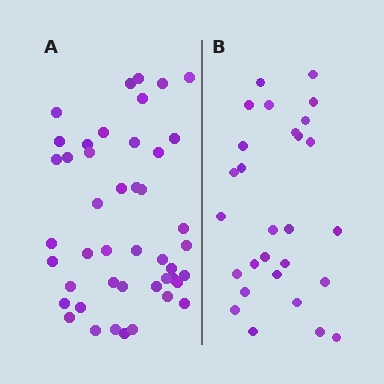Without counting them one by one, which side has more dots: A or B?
Region A (the left region) has more dots.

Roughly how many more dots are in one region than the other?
Region A has approximately 15 more dots than region B.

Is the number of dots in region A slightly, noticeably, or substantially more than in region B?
Region A has substantially more. The ratio is roughly 1.6 to 1.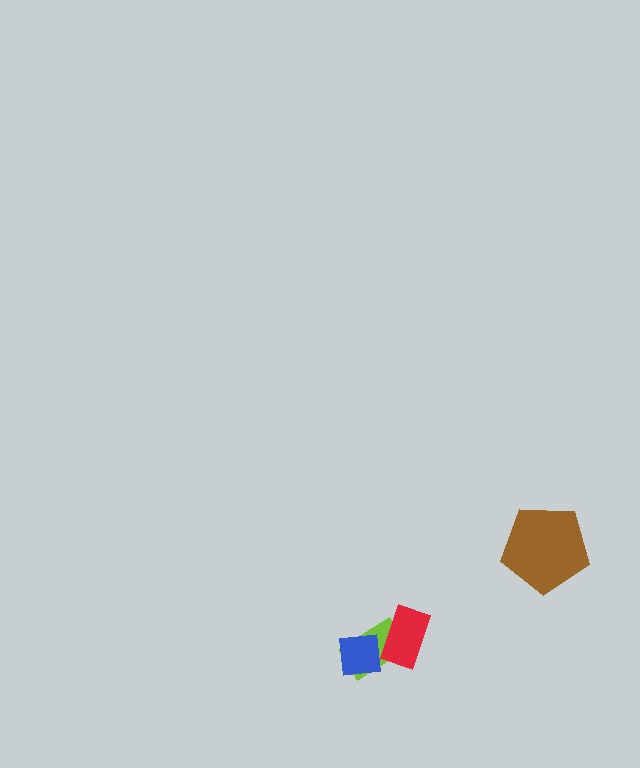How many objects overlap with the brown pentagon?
0 objects overlap with the brown pentagon.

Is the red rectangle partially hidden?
No, no other shape covers it.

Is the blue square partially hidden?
Yes, it is partially covered by another shape.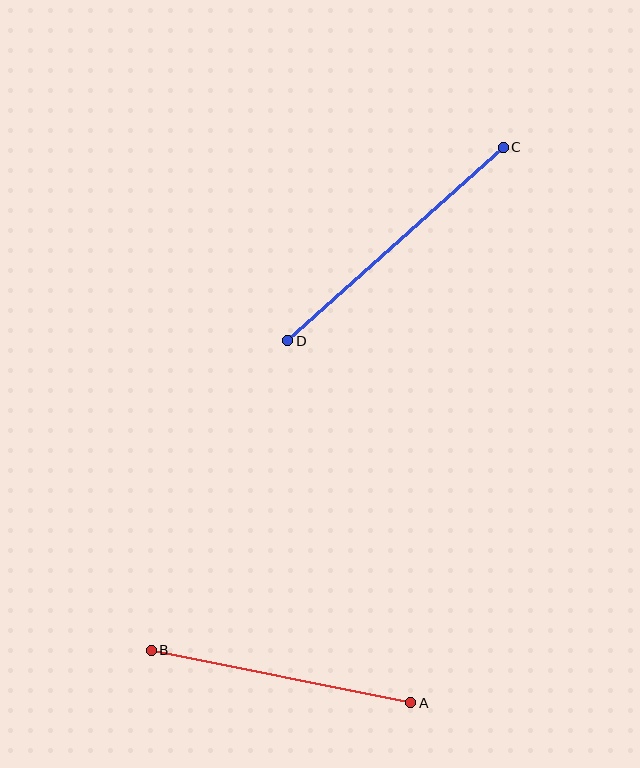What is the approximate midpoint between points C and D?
The midpoint is at approximately (395, 244) pixels.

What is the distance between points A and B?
The distance is approximately 265 pixels.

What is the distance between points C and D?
The distance is approximately 290 pixels.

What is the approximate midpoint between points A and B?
The midpoint is at approximately (281, 676) pixels.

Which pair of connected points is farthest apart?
Points C and D are farthest apart.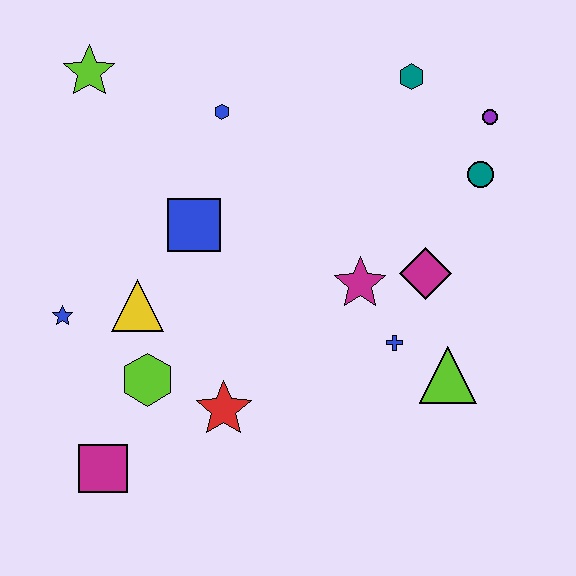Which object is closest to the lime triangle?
The blue cross is closest to the lime triangle.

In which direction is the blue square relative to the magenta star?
The blue square is to the left of the magenta star.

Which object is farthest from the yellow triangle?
The purple circle is farthest from the yellow triangle.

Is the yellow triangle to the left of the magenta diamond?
Yes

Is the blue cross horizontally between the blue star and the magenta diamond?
Yes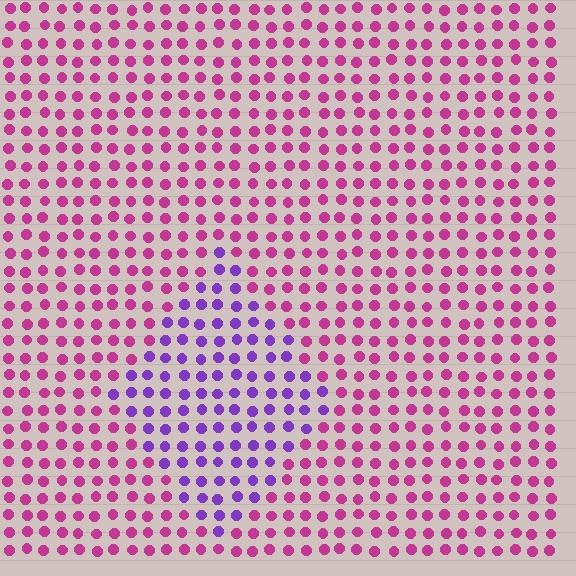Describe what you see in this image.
The image is filled with small magenta elements in a uniform arrangement. A diamond-shaped region is visible where the elements are tinted to a slightly different hue, forming a subtle color boundary.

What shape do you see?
I see a diamond.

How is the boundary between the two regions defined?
The boundary is defined purely by a slight shift in hue (about 48 degrees). Spacing, size, and orientation are identical on both sides.